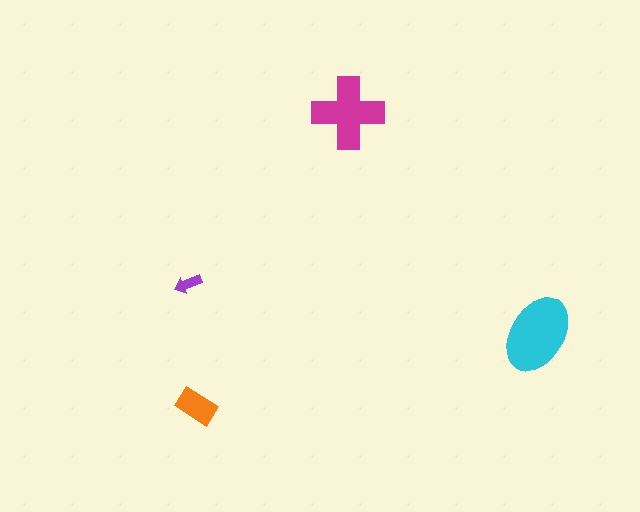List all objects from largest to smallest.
The cyan ellipse, the magenta cross, the orange rectangle, the purple arrow.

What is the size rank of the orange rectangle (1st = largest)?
3rd.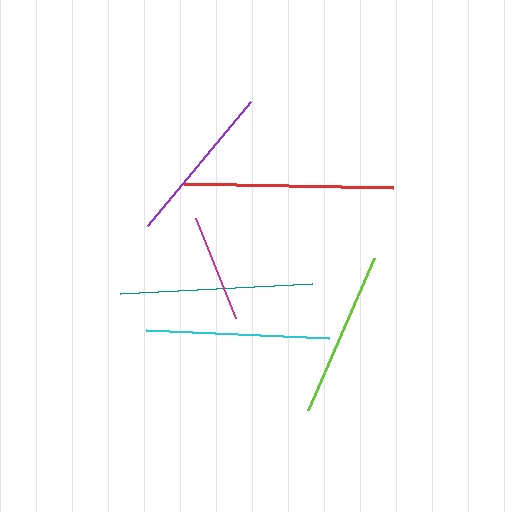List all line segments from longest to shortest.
From longest to shortest: red, teal, cyan, lime, purple, magenta.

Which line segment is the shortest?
The magenta line is the shortest at approximately 107 pixels.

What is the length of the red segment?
The red segment is approximately 210 pixels long.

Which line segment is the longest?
The red line is the longest at approximately 210 pixels.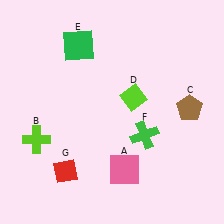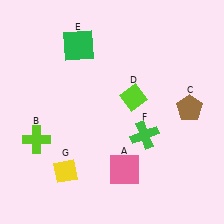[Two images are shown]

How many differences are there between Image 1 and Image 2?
There is 1 difference between the two images.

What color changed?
The diamond (G) changed from red in Image 1 to yellow in Image 2.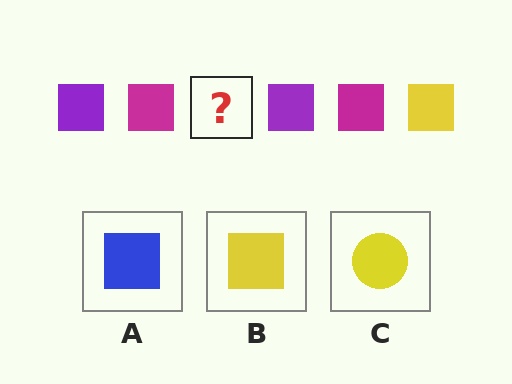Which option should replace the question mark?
Option B.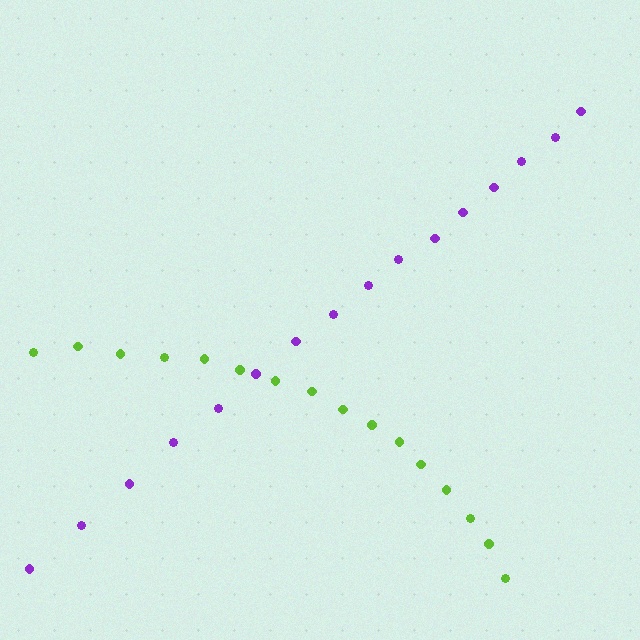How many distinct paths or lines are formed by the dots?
There are 2 distinct paths.